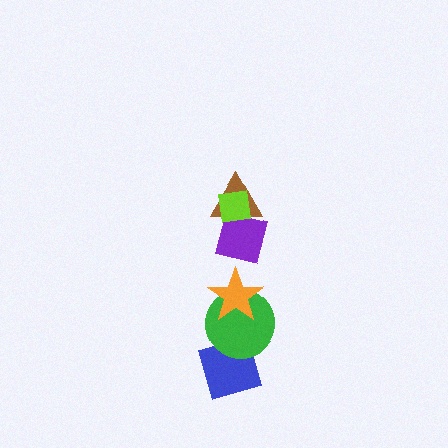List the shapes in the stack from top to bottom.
From top to bottom: the lime square, the brown triangle, the purple square, the orange star, the green circle, the blue diamond.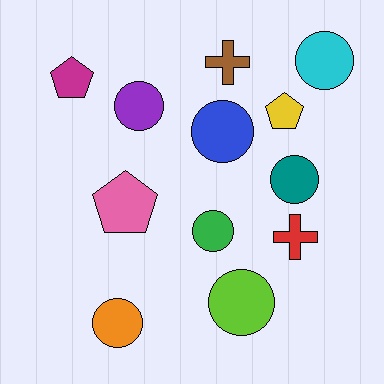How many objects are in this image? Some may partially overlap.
There are 12 objects.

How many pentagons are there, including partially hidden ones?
There are 3 pentagons.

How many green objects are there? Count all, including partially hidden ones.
There is 1 green object.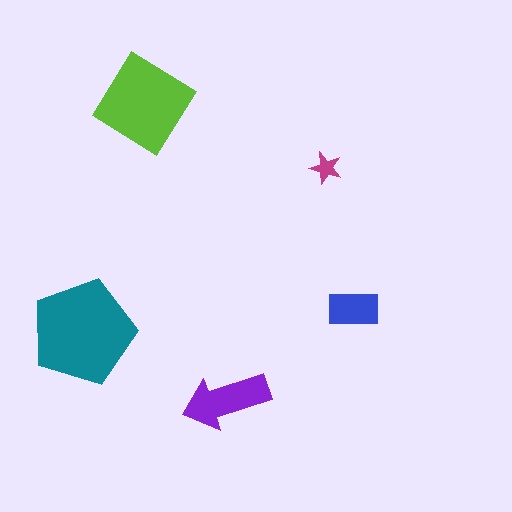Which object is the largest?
The teal pentagon.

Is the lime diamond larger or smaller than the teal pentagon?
Smaller.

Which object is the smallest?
The magenta star.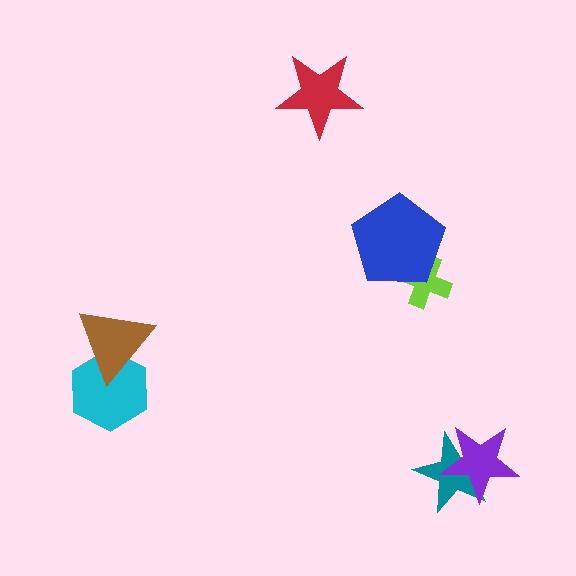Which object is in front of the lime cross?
The blue pentagon is in front of the lime cross.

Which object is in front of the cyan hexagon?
The brown triangle is in front of the cyan hexagon.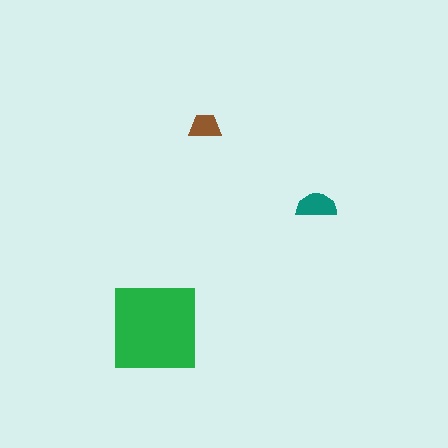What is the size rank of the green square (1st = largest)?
1st.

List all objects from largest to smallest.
The green square, the teal semicircle, the brown trapezoid.